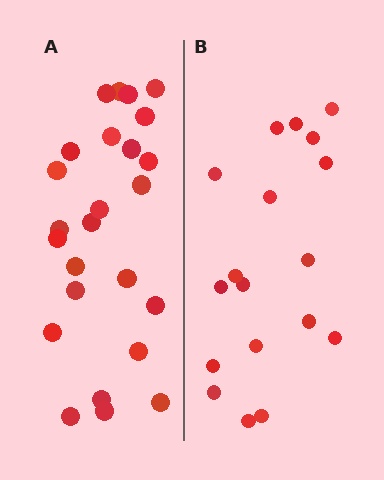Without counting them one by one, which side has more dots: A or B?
Region A (the left region) has more dots.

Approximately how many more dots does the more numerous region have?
Region A has roughly 8 or so more dots than region B.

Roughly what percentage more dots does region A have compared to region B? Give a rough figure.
About 40% more.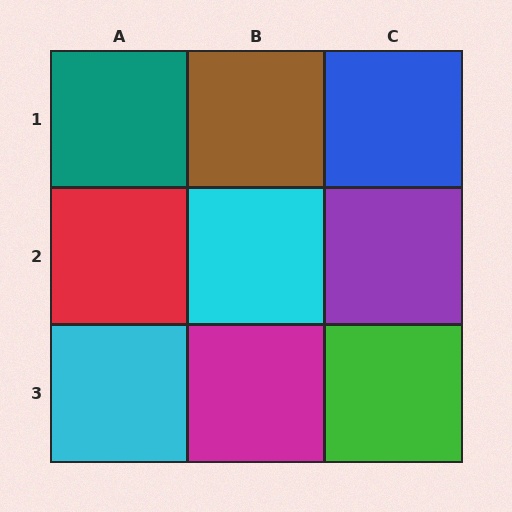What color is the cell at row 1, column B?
Brown.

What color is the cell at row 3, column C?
Green.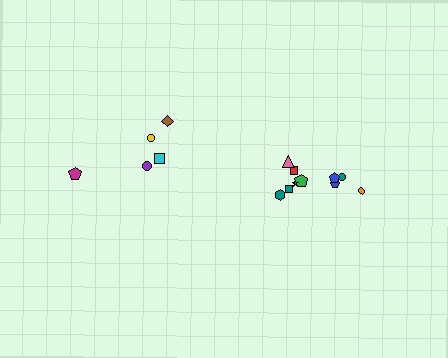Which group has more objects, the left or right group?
The right group.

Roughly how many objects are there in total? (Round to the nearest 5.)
Roughly 15 objects in total.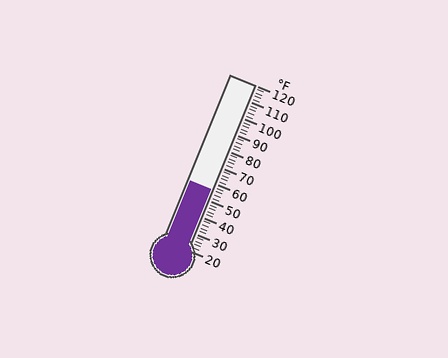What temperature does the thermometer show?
The thermometer shows approximately 56°F.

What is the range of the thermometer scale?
The thermometer scale ranges from 20°F to 120°F.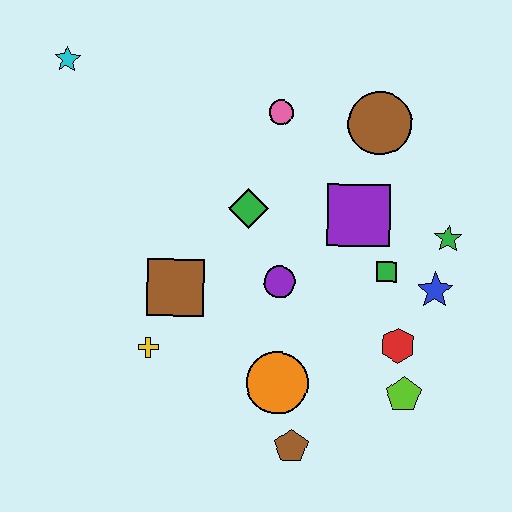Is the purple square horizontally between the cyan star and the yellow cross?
No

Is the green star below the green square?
No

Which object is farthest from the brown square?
The green star is farthest from the brown square.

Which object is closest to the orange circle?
The brown pentagon is closest to the orange circle.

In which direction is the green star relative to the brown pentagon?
The green star is above the brown pentagon.